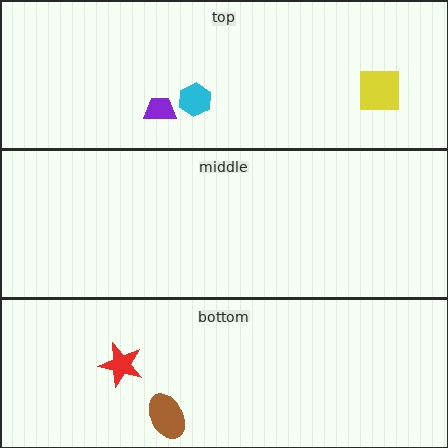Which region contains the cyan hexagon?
The top region.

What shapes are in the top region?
The yellow square, the purple trapezoid, the cyan hexagon.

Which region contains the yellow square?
The top region.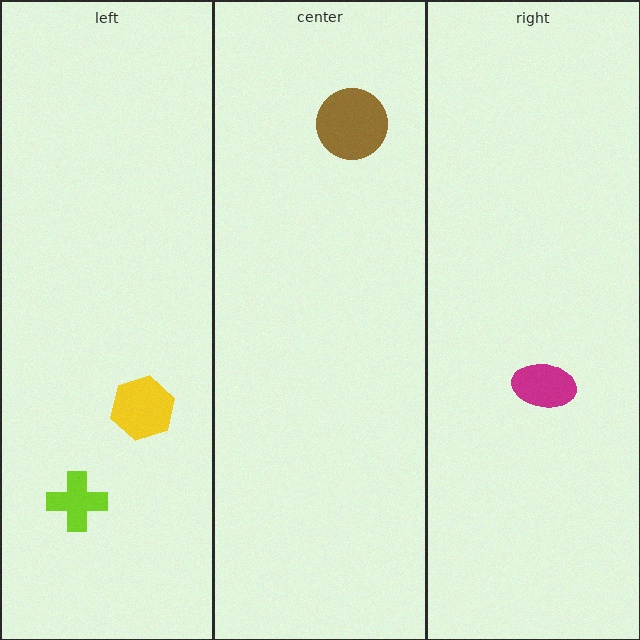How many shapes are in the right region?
1.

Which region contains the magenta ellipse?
The right region.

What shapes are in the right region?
The magenta ellipse.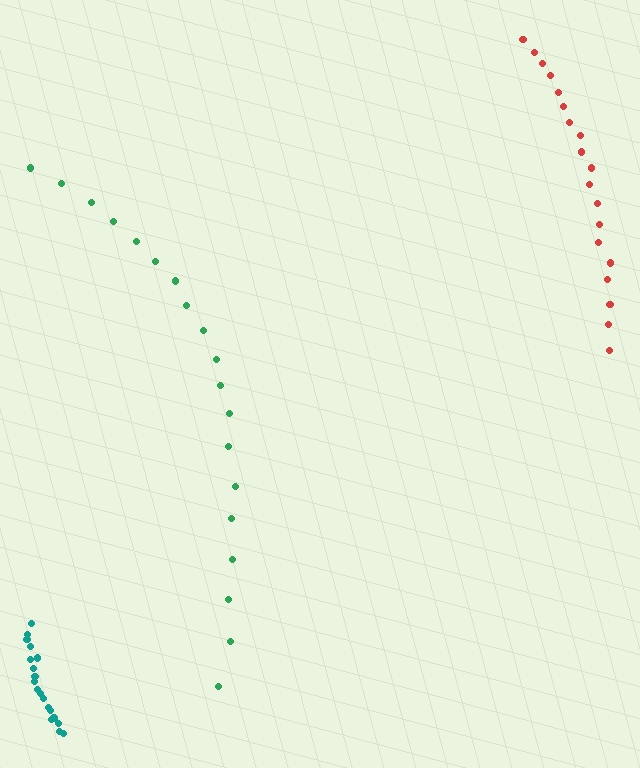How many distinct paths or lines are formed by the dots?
There are 3 distinct paths.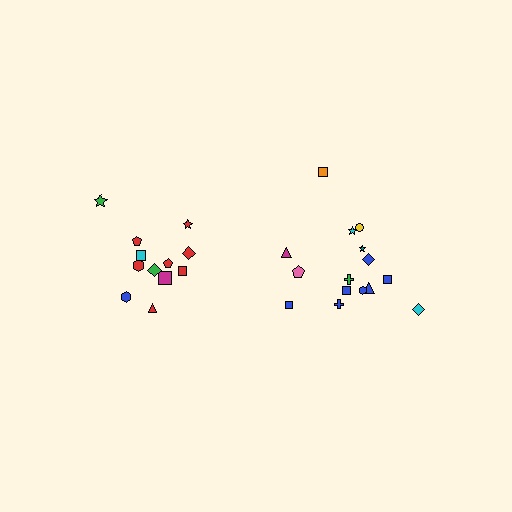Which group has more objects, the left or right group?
The right group.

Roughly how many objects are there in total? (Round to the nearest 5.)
Roughly 25 objects in total.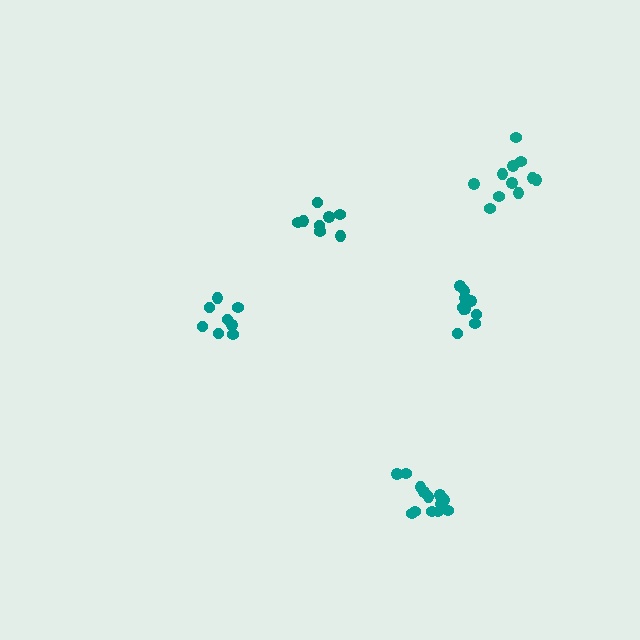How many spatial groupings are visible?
There are 5 spatial groupings.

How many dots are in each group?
Group 1: 8 dots, Group 2: 13 dots, Group 3: 11 dots, Group 4: 8 dots, Group 5: 10 dots (50 total).